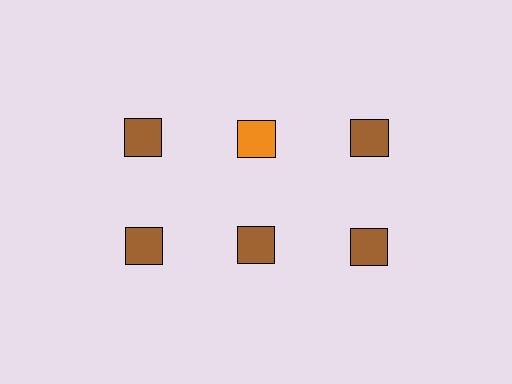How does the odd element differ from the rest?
It has a different color: orange instead of brown.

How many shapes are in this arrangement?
There are 6 shapes arranged in a grid pattern.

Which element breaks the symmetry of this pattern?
The orange square in the top row, second from left column breaks the symmetry. All other shapes are brown squares.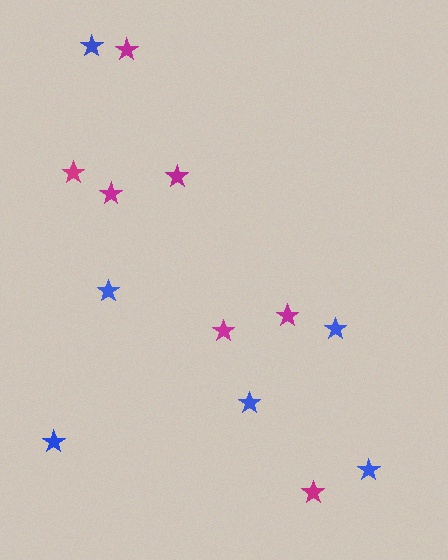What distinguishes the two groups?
There are 2 groups: one group of magenta stars (7) and one group of blue stars (6).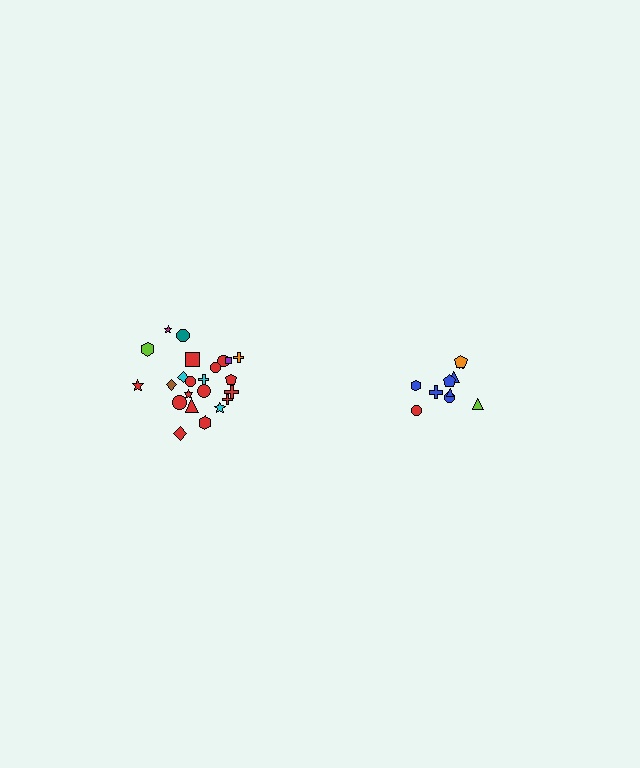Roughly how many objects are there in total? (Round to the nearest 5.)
Roughly 35 objects in total.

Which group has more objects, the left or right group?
The left group.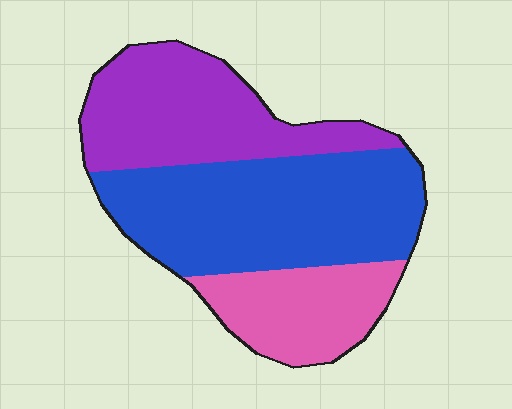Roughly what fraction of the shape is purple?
Purple takes up about one third (1/3) of the shape.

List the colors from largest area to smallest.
From largest to smallest: blue, purple, pink.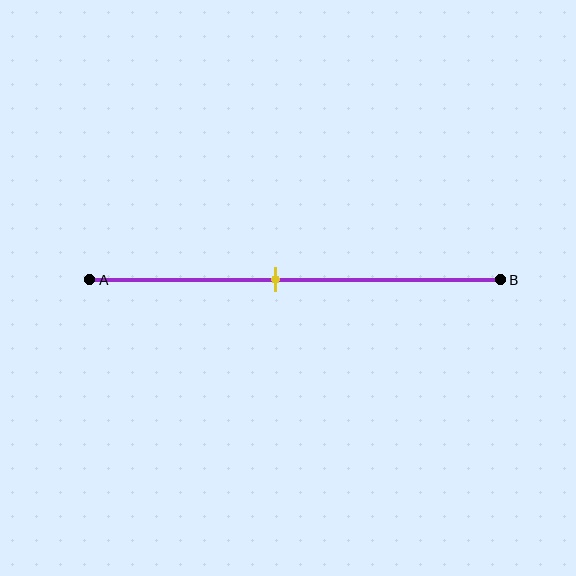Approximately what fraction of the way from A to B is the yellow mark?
The yellow mark is approximately 45% of the way from A to B.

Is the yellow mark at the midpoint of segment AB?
No, the mark is at about 45% from A, not at the 50% midpoint.